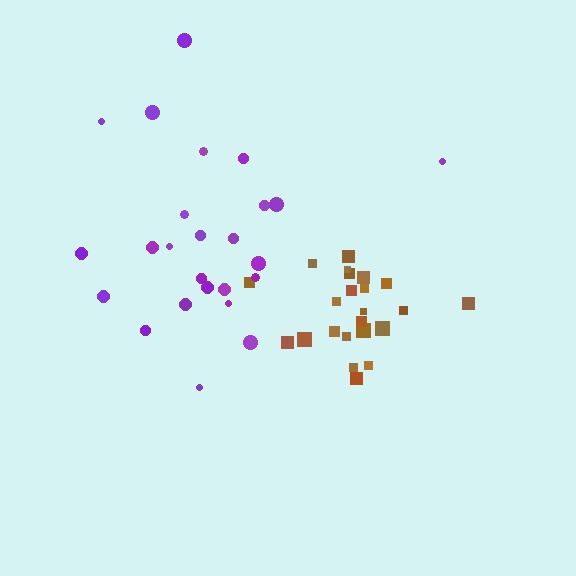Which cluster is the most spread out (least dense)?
Purple.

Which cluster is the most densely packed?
Brown.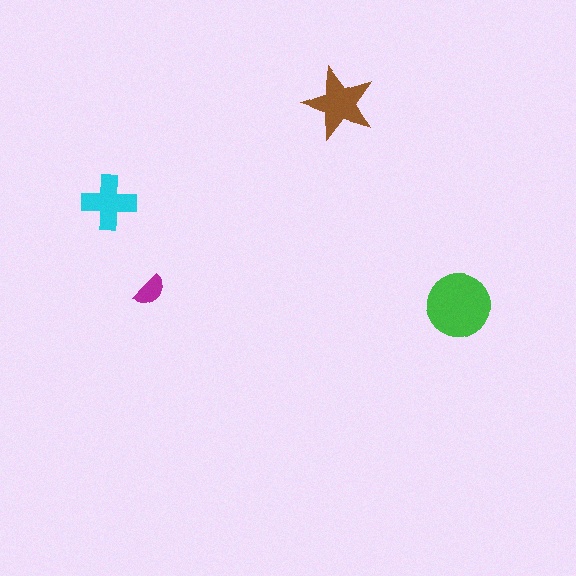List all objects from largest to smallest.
The green circle, the brown star, the cyan cross, the magenta semicircle.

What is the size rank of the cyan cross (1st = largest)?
3rd.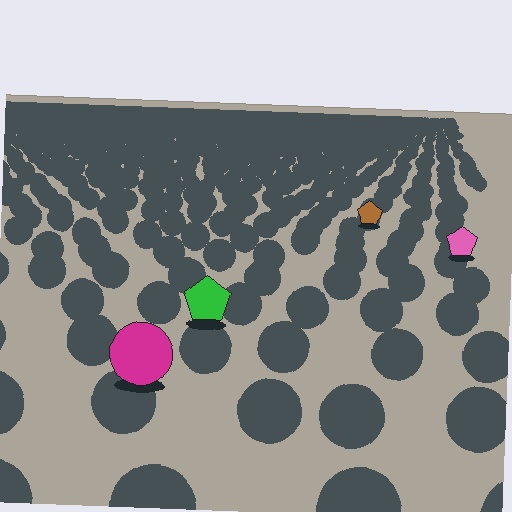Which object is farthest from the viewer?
The brown pentagon is farthest from the viewer. It appears smaller and the ground texture around it is denser.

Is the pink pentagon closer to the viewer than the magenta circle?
No. The magenta circle is closer — you can tell from the texture gradient: the ground texture is coarser near it.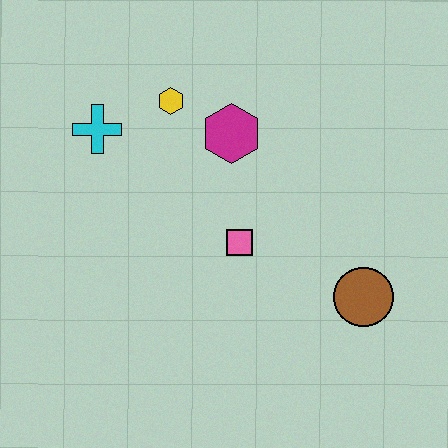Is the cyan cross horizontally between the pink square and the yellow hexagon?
No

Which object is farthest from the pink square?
The cyan cross is farthest from the pink square.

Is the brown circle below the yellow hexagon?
Yes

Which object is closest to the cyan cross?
The yellow hexagon is closest to the cyan cross.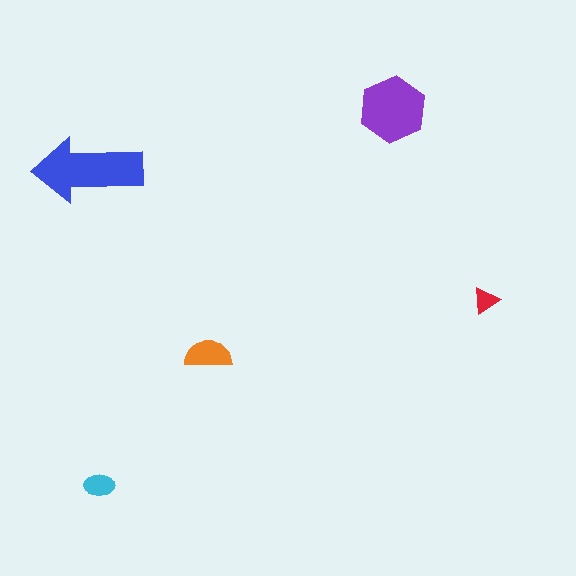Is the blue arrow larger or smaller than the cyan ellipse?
Larger.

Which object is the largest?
The blue arrow.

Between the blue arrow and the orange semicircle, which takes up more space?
The blue arrow.